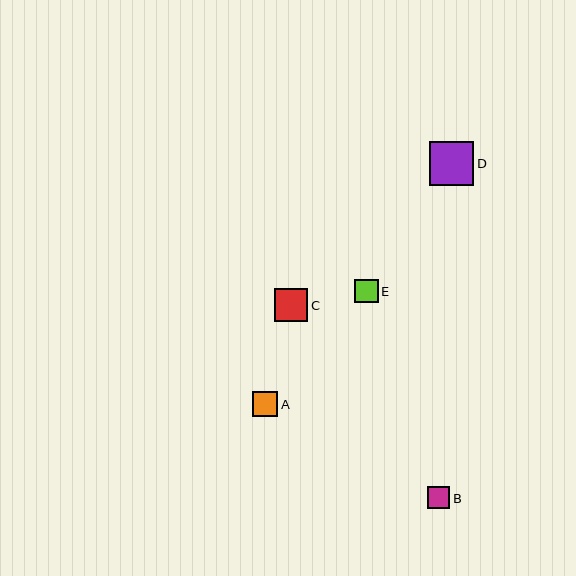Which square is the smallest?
Square B is the smallest with a size of approximately 22 pixels.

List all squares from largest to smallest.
From largest to smallest: D, C, A, E, B.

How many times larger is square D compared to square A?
Square D is approximately 1.7 times the size of square A.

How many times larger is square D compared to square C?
Square D is approximately 1.3 times the size of square C.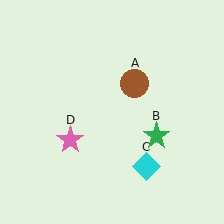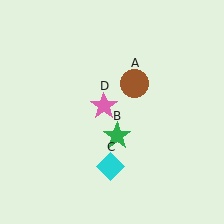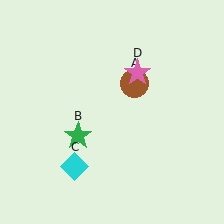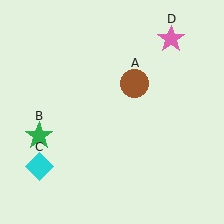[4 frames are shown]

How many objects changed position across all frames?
3 objects changed position: green star (object B), cyan diamond (object C), pink star (object D).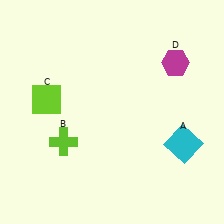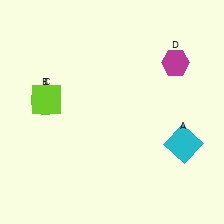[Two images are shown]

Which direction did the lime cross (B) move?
The lime cross (B) moved up.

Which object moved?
The lime cross (B) moved up.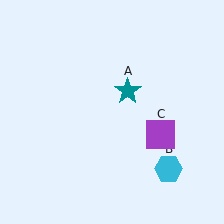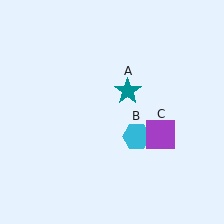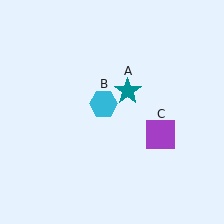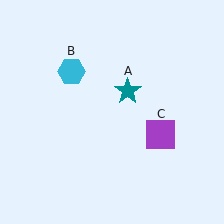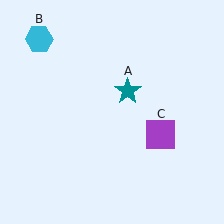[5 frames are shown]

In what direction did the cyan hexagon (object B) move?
The cyan hexagon (object B) moved up and to the left.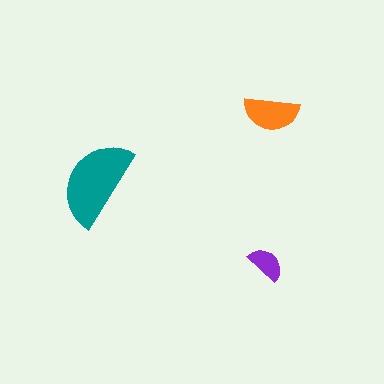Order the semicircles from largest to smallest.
the teal one, the orange one, the purple one.